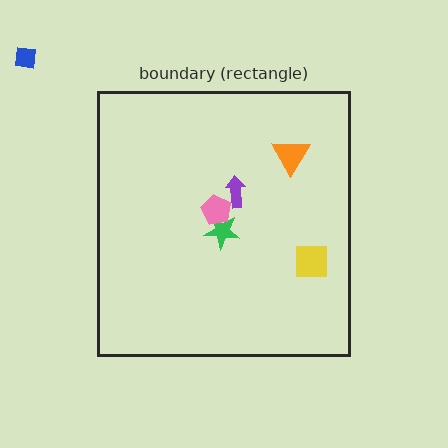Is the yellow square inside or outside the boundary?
Inside.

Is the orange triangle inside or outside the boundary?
Inside.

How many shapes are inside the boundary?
5 inside, 1 outside.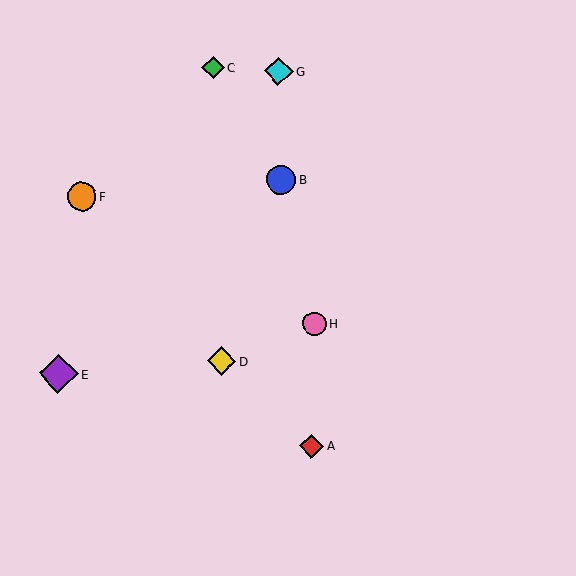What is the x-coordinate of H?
Object H is at x≈315.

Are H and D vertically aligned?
No, H is at x≈315 and D is at x≈222.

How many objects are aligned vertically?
2 objects (A, H) are aligned vertically.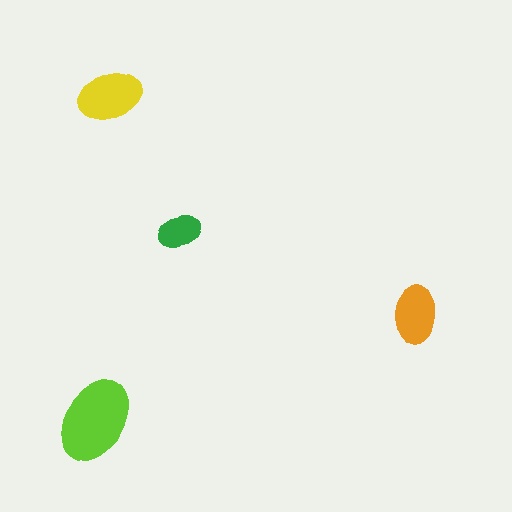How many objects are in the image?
There are 4 objects in the image.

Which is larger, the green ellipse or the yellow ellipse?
The yellow one.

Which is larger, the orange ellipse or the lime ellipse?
The lime one.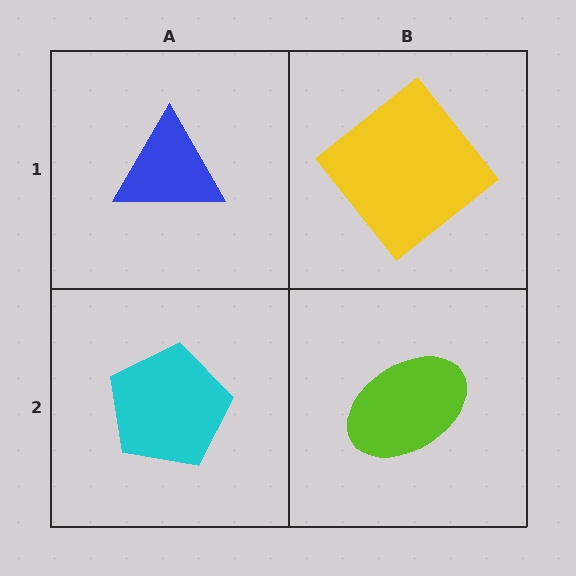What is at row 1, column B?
A yellow diamond.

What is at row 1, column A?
A blue triangle.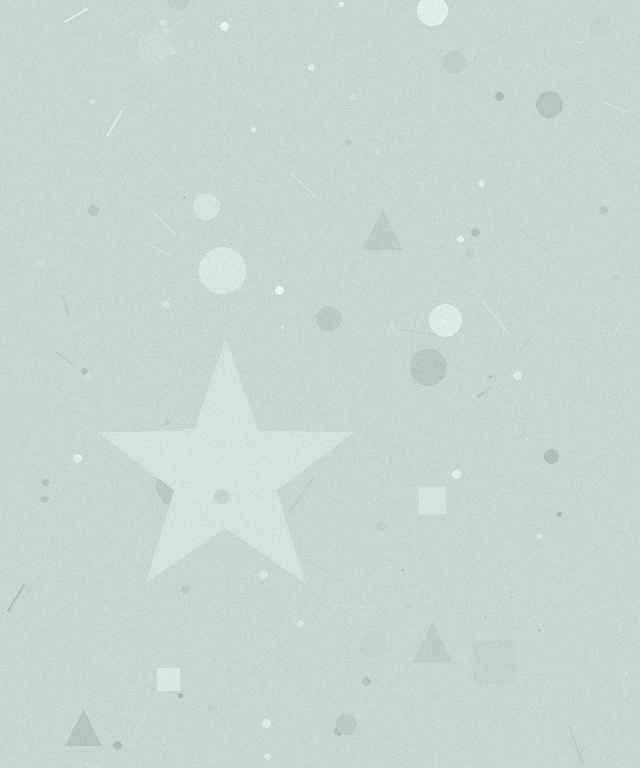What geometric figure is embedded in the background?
A star is embedded in the background.